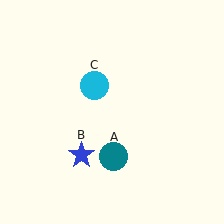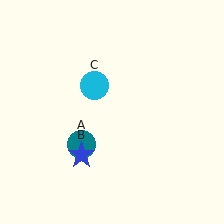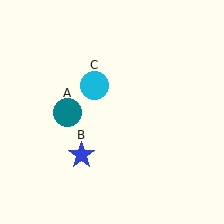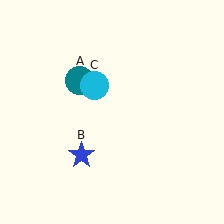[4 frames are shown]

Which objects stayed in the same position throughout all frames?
Blue star (object B) and cyan circle (object C) remained stationary.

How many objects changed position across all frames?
1 object changed position: teal circle (object A).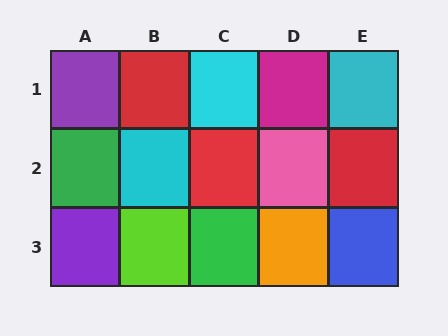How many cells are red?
3 cells are red.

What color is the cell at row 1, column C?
Cyan.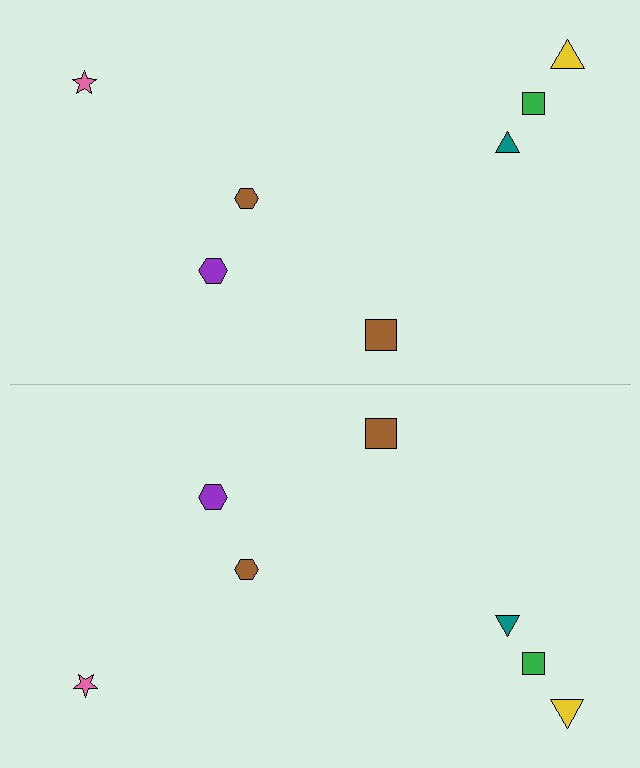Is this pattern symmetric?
Yes, this pattern has bilateral (reflection) symmetry.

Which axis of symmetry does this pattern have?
The pattern has a horizontal axis of symmetry running through the center of the image.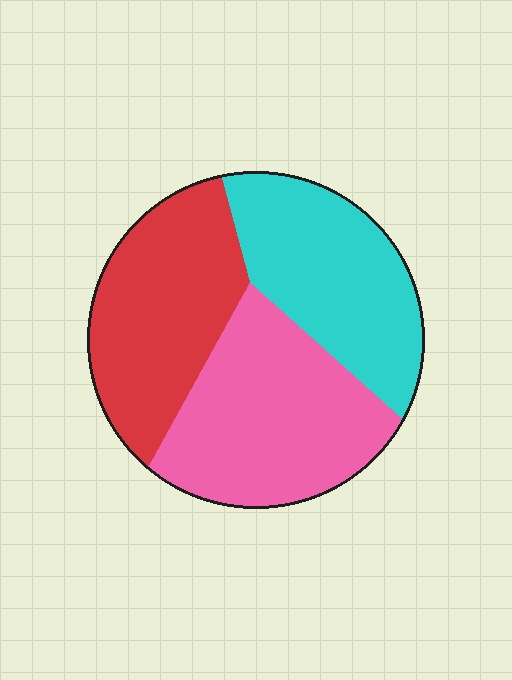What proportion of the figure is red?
Red covers 32% of the figure.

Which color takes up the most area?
Pink, at roughly 35%.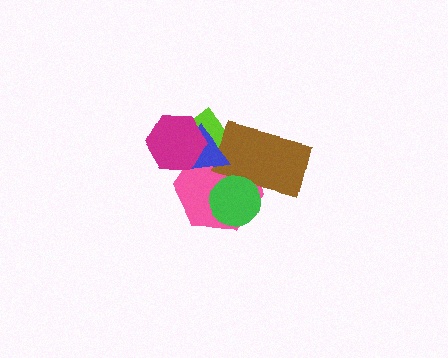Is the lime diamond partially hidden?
Yes, it is partially covered by another shape.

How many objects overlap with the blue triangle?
4 objects overlap with the blue triangle.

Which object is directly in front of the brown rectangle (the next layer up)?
The green circle is directly in front of the brown rectangle.